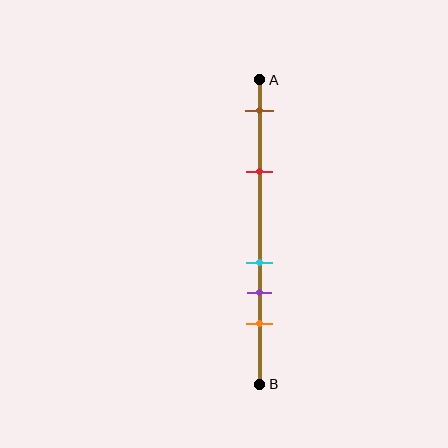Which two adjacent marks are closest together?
The cyan and purple marks are the closest adjacent pair.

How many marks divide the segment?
There are 5 marks dividing the segment.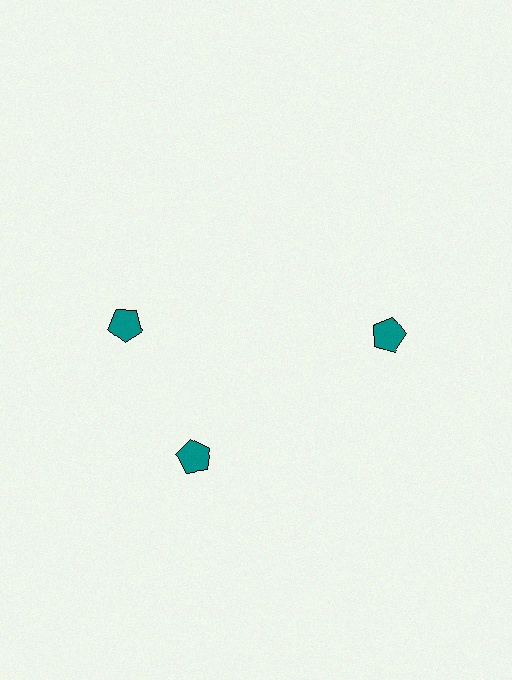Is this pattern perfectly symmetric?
No. The 3 teal pentagons are arranged in a ring, but one element near the 11 o'clock position is rotated out of alignment along the ring, breaking the 3-fold rotational symmetry.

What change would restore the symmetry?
The symmetry would be restored by rotating it back into even spacing with its neighbors so that all 3 pentagons sit at equal angles and equal distance from the center.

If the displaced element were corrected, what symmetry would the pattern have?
It would have 3-fold rotational symmetry — the pattern would map onto itself every 120 degrees.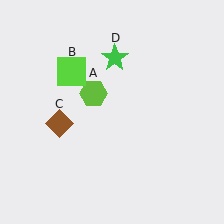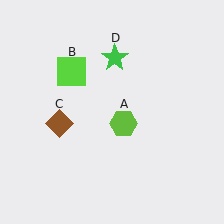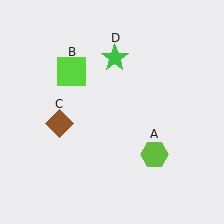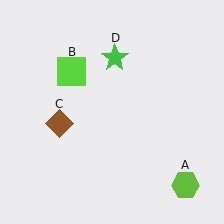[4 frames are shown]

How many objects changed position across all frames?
1 object changed position: lime hexagon (object A).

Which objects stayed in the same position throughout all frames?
Lime square (object B) and brown diamond (object C) and green star (object D) remained stationary.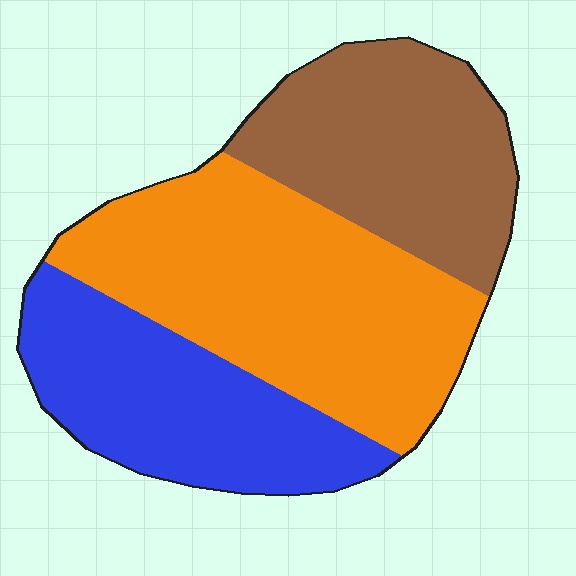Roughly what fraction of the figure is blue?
Blue covers about 30% of the figure.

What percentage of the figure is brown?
Brown takes up about one quarter (1/4) of the figure.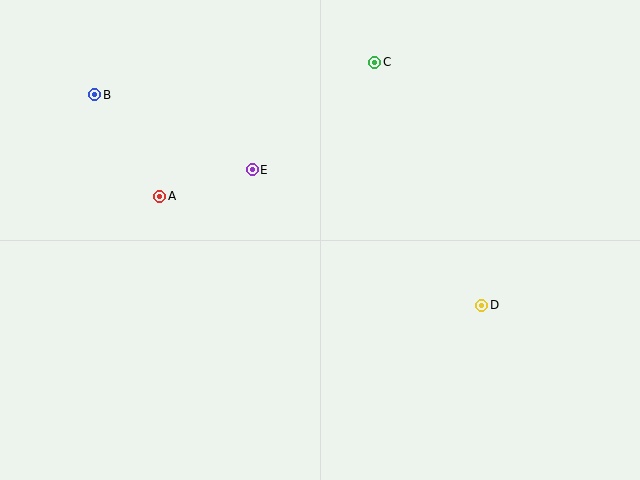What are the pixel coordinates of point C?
Point C is at (375, 62).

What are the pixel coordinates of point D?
Point D is at (482, 305).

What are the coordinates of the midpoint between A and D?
The midpoint between A and D is at (321, 251).